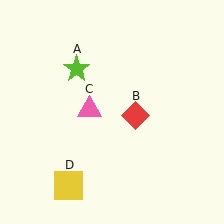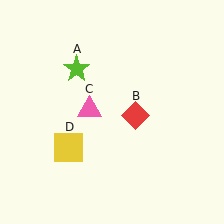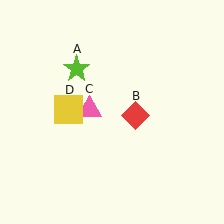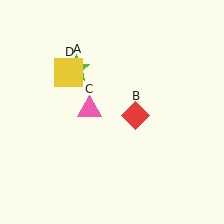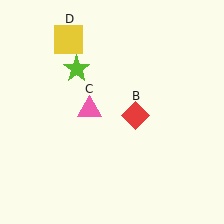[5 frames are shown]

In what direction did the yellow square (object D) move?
The yellow square (object D) moved up.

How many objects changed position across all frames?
1 object changed position: yellow square (object D).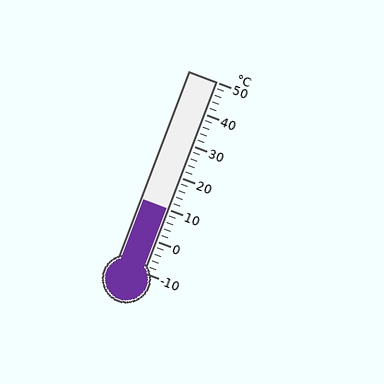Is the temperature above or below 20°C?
The temperature is below 20°C.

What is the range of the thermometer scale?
The thermometer scale ranges from -10°C to 50°C.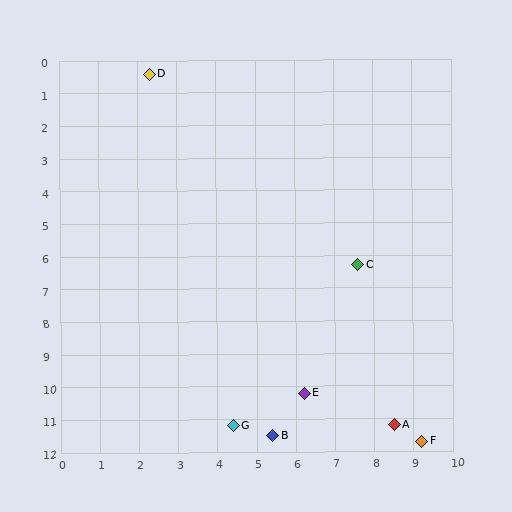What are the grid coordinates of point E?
Point E is at approximately (6.2, 10.2).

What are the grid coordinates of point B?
Point B is at approximately (5.4, 11.5).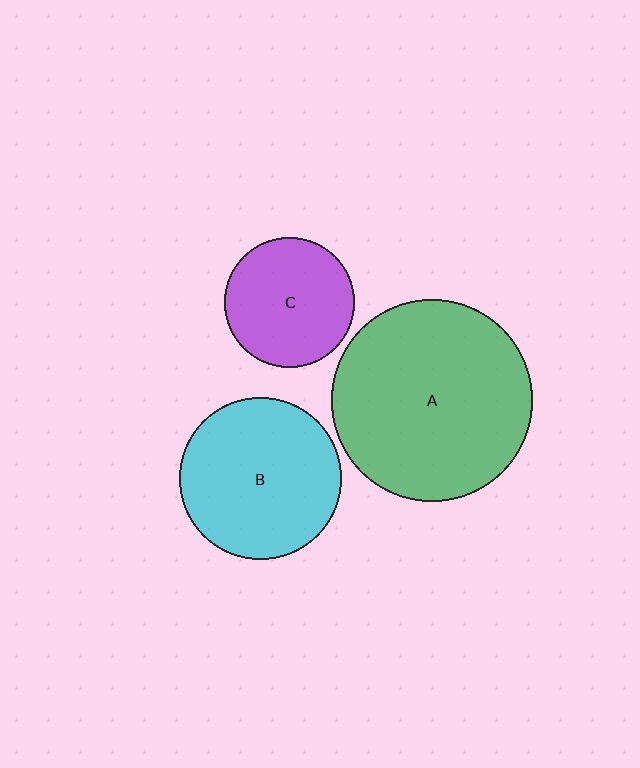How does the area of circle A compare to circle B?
Approximately 1.5 times.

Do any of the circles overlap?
No, none of the circles overlap.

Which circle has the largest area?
Circle A (green).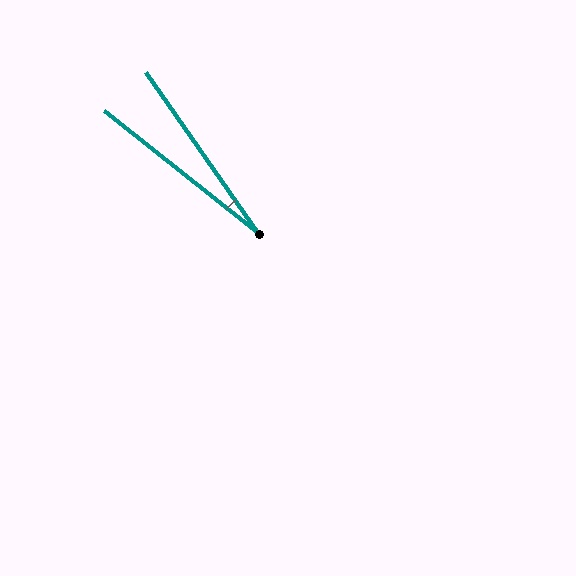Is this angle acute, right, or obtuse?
It is acute.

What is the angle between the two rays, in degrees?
Approximately 17 degrees.